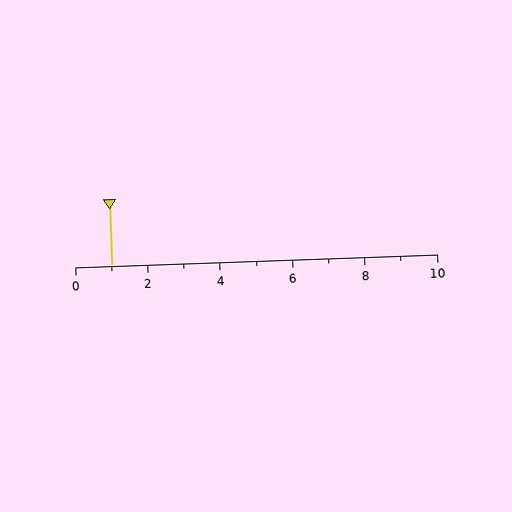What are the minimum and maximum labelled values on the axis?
The axis runs from 0 to 10.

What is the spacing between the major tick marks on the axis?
The major ticks are spaced 2 apart.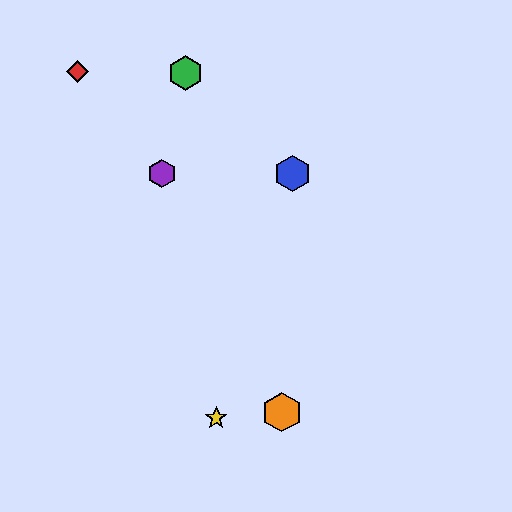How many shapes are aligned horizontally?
2 shapes (the blue hexagon, the purple hexagon) are aligned horizontally.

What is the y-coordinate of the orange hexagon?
The orange hexagon is at y≈412.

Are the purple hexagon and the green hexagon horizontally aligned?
No, the purple hexagon is at y≈174 and the green hexagon is at y≈73.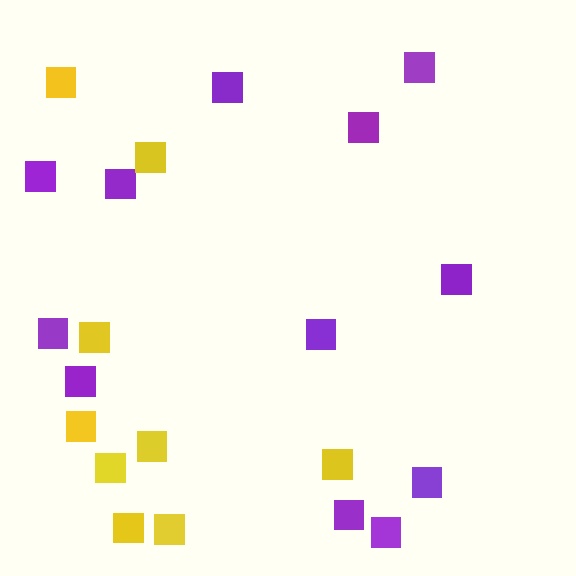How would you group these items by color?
There are 2 groups: one group of purple squares (12) and one group of yellow squares (9).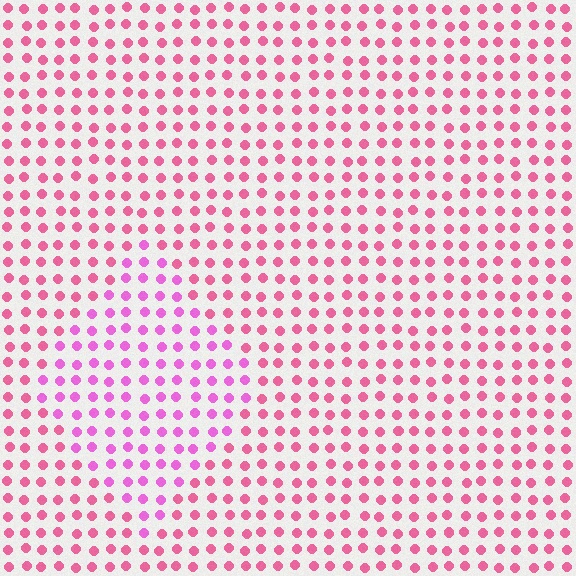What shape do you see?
I see a diamond.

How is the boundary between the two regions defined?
The boundary is defined purely by a slight shift in hue (about 28 degrees). Spacing, size, and orientation are identical on both sides.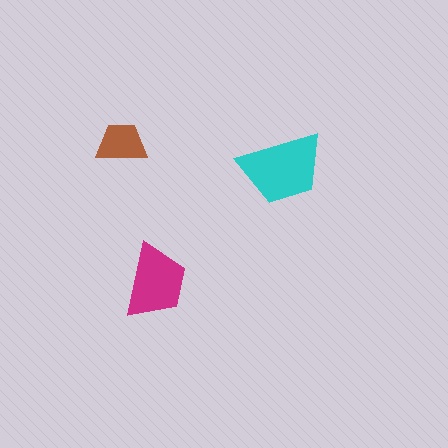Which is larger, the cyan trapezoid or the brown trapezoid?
The cyan one.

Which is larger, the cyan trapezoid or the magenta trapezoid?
The cyan one.